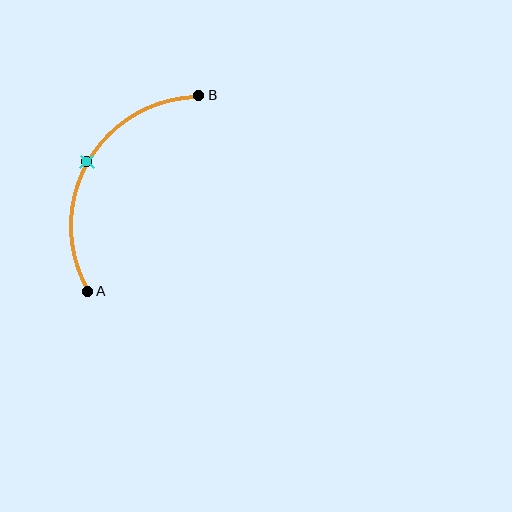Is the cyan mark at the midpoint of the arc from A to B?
Yes. The cyan mark lies on the arc at equal arc-length from both A and B — it is the arc midpoint.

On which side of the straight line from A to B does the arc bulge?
The arc bulges to the left of the straight line connecting A and B.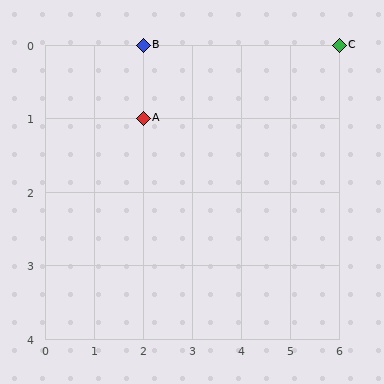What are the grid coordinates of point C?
Point C is at grid coordinates (6, 0).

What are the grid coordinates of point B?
Point B is at grid coordinates (2, 0).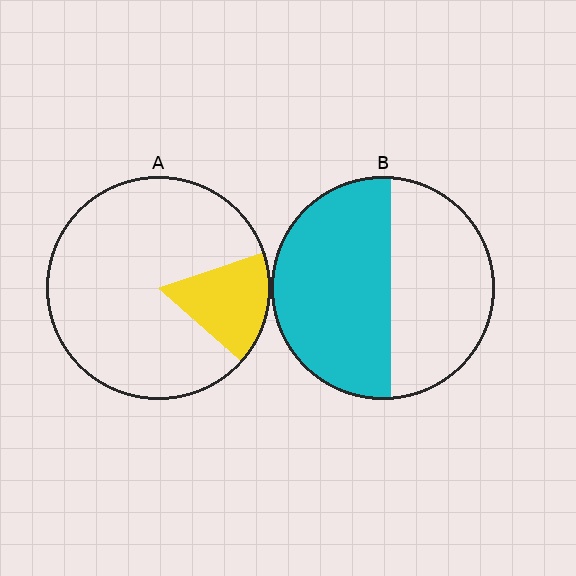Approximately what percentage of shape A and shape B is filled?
A is approximately 15% and B is approximately 55%.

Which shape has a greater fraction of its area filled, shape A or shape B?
Shape B.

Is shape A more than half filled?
No.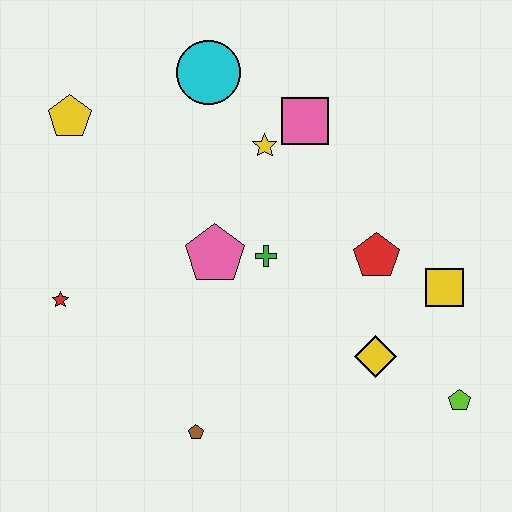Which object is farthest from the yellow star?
The lime pentagon is farthest from the yellow star.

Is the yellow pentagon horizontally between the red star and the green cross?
Yes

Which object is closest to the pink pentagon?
The green cross is closest to the pink pentagon.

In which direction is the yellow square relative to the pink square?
The yellow square is below the pink square.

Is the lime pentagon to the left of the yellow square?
No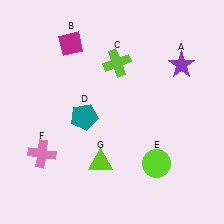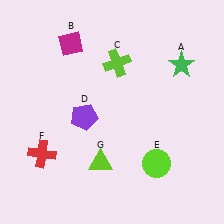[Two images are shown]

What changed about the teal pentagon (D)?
In Image 1, D is teal. In Image 2, it changed to purple.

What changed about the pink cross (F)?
In Image 1, F is pink. In Image 2, it changed to red.